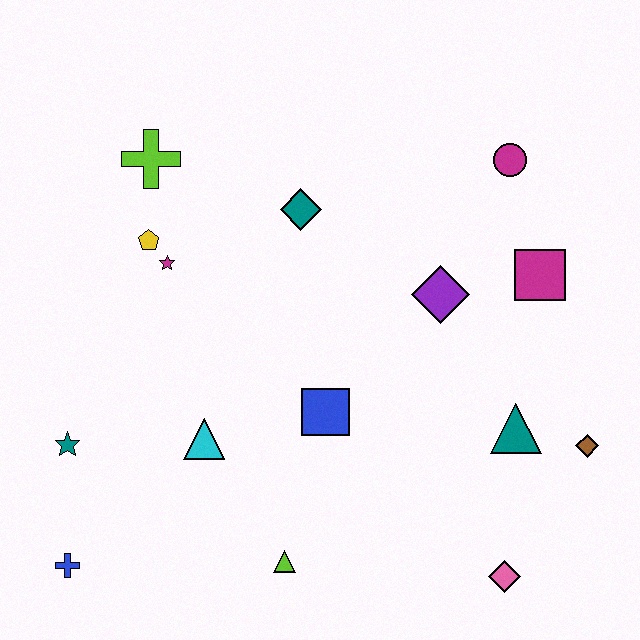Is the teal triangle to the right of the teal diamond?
Yes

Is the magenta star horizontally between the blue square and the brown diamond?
No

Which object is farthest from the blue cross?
The magenta circle is farthest from the blue cross.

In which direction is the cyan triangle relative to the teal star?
The cyan triangle is to the right of the teal star.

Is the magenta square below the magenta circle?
Yes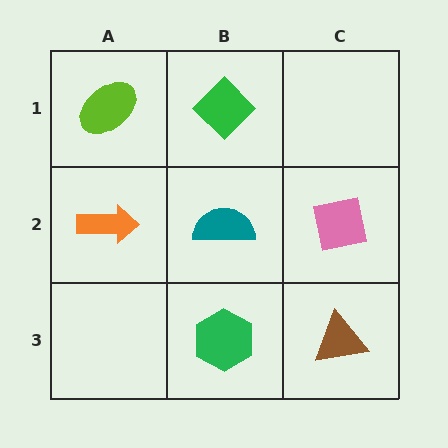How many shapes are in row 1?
2 shapes.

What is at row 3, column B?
A green hexagon.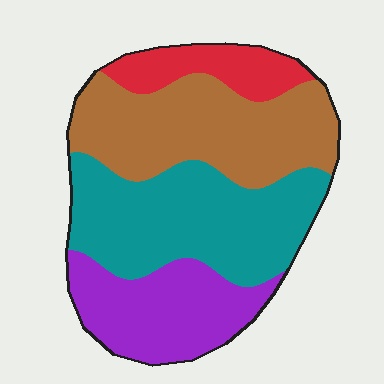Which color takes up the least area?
Red, at roughly 10%.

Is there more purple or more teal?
Teal.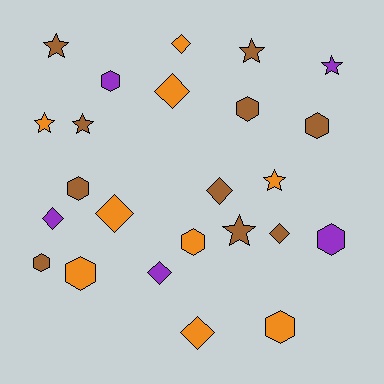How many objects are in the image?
There are 24 objects.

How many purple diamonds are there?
There are 2 purple diamonds.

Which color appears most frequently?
Brown, with 10 objects.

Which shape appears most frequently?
Hexagon, with 9 objects.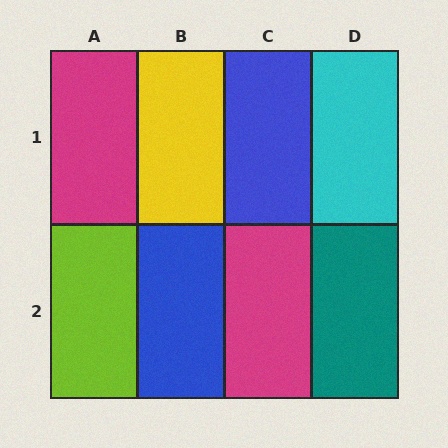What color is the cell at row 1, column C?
Blue.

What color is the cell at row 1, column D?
Cyan.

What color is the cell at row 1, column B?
Yellow.